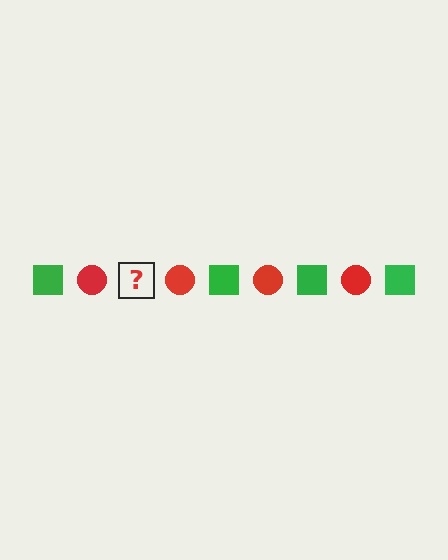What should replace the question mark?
The question mark should be replaced with a green square.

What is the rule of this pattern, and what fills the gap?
The rule is that the pattern alternates between green square and red circle. The gap should be filled with a green square.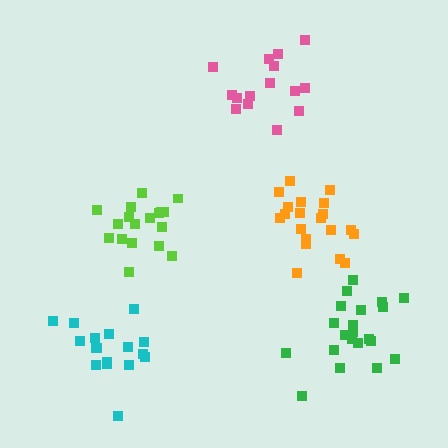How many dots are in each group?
Group 1: 18 dots, Group 2: 20 dots, Group 3: 17 dots, Group 4: 21 dots, Group 5: 15 dots (91 total).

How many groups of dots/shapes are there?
There are 5 groups.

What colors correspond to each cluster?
The clusters are colored: lime, orange, cyan, green, pink.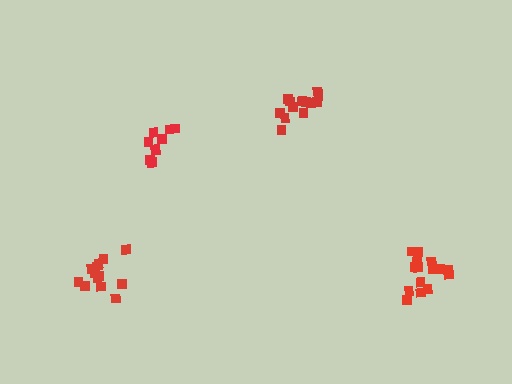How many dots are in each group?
Group 1: 15 dots, Group 2: 13 dots, Group 3: 13 dots, Group 4: 9 dots (50 total).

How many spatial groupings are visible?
There are 4 spatial groupings.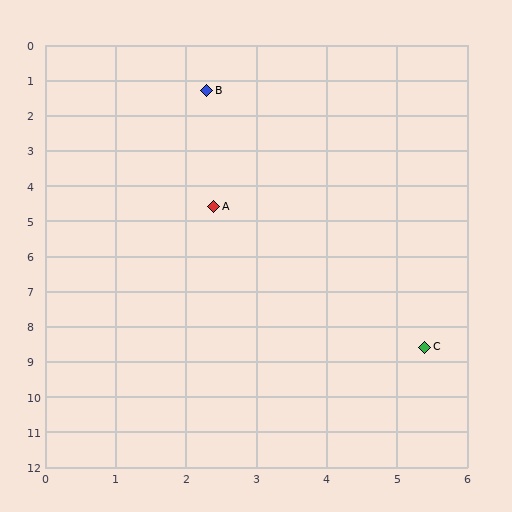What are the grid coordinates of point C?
Point C is at approximately (5.4, 8.6).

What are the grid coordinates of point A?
Point A is at approximately (2.4, 4.6).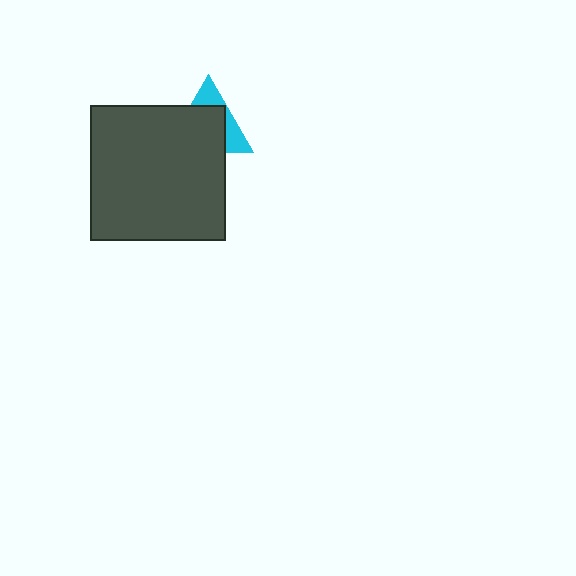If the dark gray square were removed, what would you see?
You would see the complete cyan triangle.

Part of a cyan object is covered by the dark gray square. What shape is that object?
It is a triangle.